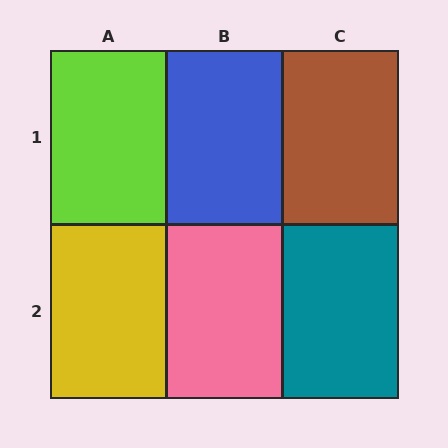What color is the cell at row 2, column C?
Teal.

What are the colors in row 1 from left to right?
Lime, blue, brown.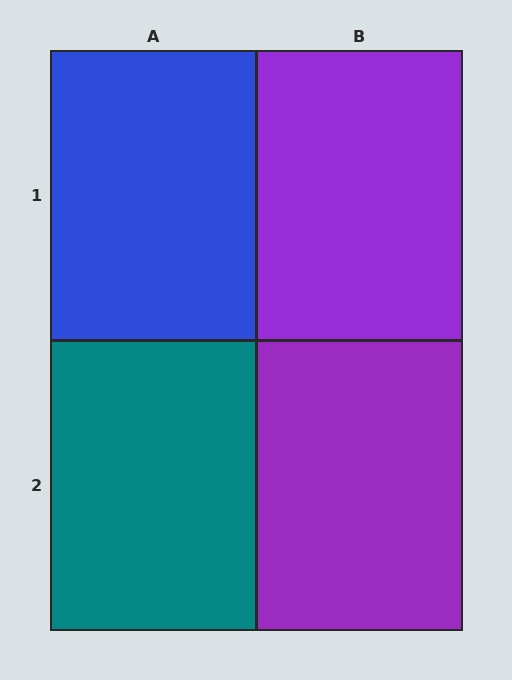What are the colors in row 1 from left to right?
Blue, purple.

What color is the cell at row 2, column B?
Purple.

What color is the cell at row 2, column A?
Teal.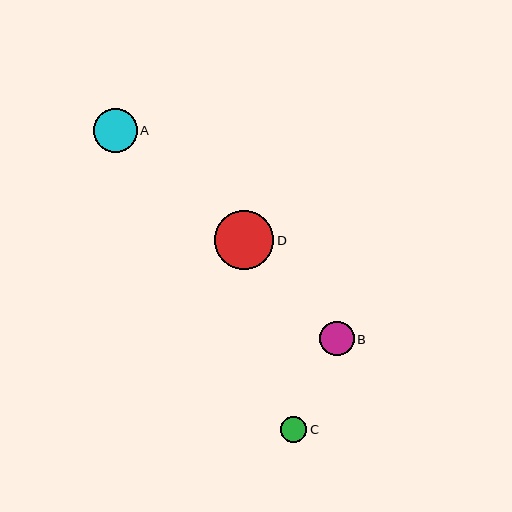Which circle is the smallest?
Circle C is the smallest with a size of approximately 27 pixels.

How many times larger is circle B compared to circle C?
Circle B is approximately 1.3 times the size of circle C.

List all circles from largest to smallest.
From largest to smallest: D, A, B, C.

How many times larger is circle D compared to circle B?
Circle D is approximately 1.7 times the size of circle B.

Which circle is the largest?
Circle D is the largest with a size of approximately 59 pixels.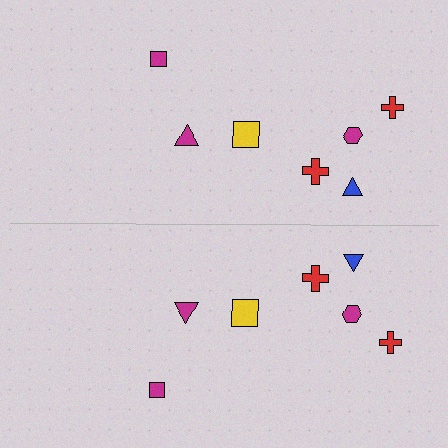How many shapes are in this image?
There are 14 shapes in this image.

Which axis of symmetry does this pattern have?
The pattern has a horizontal axis of symmetry running through the center of the image.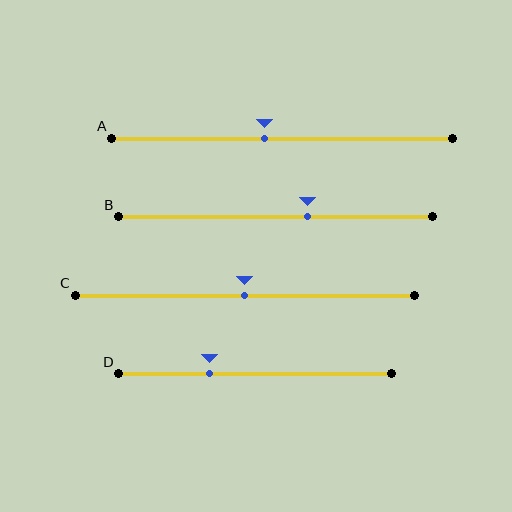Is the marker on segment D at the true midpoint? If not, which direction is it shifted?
No, the marker on segment D is shifted to the left by about 17% of the segment length.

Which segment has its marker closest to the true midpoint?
Segment C has its marker closest to the true midpoint.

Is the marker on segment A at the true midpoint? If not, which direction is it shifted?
No, the marker on segment A is shifted to the left by about 5% of the segment length.